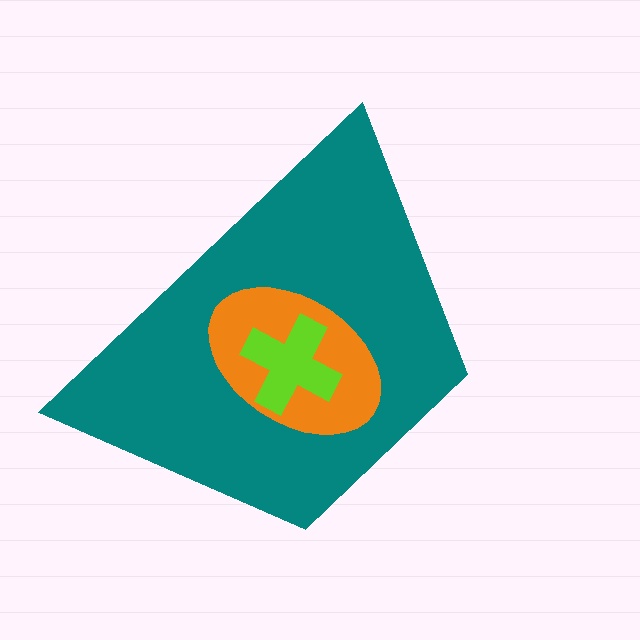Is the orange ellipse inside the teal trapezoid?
Yes.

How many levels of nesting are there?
3.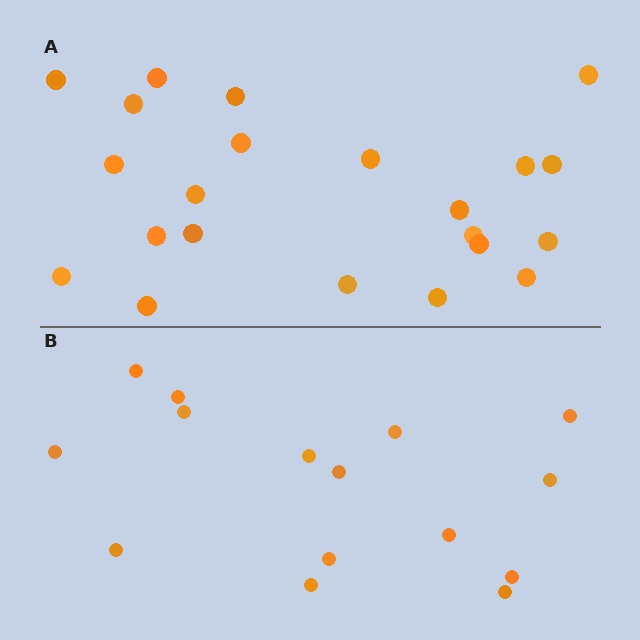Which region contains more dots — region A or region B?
Region A (the top region) has more dots.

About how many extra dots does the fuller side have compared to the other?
Region A has roughly 8 or so more dots than region B.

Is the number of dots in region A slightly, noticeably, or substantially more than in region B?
Region A has substantially more. The ratio is roughly 1.5 to 1.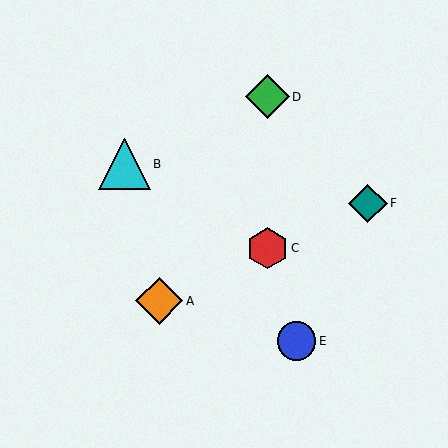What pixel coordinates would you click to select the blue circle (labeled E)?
Click at (296, 341) to select the blue circle E.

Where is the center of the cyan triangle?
The center of the cyan triangle is at (124, 164).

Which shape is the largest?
The cyan triangle (labeled B) is the largest.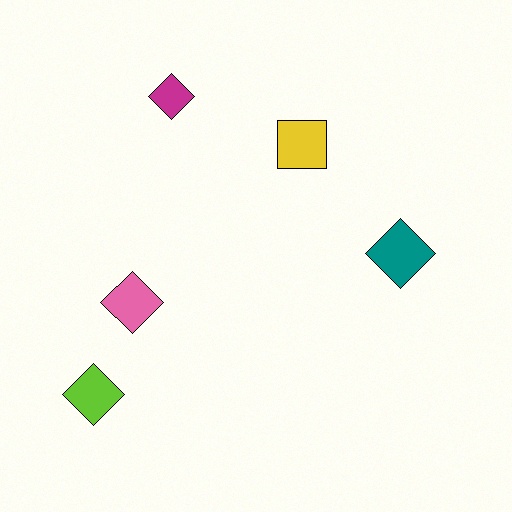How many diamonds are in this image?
There are 4 diamonds.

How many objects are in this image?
There are 5 objects.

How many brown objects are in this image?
There are no brown objects.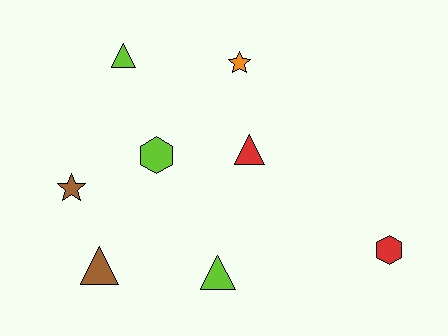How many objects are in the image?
There are 8 objects.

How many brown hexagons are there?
There are no brown hexagons.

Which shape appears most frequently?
Triangle, with 4 objects.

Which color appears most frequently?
Lime, with 3 objects.